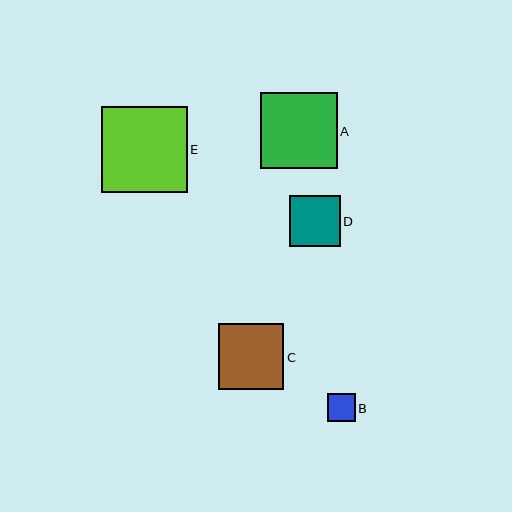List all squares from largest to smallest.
From largest to smallest: E, A, C, D, B.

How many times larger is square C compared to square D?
Square C is approximately 1.3 times the size of square D.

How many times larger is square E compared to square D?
Square E is approximately 1.7 times the size of square D.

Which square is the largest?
Square E is the largest with a size of approximately 85 pixels.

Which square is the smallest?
Square B is the smallest with a size of approximately 28 pixels.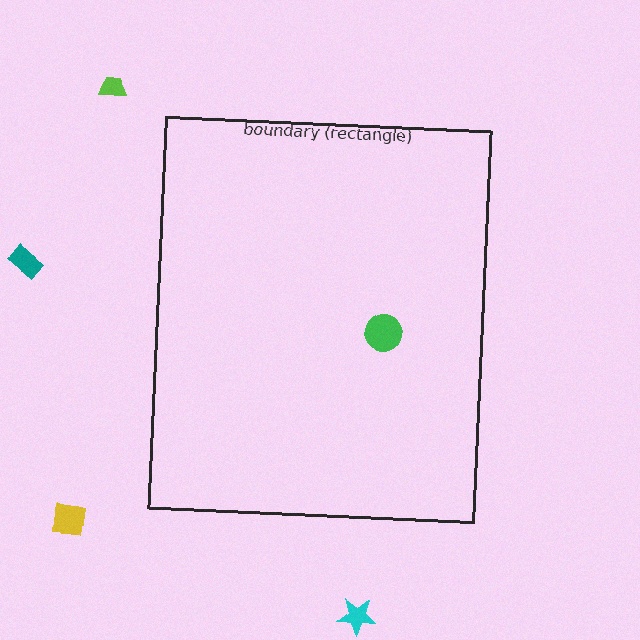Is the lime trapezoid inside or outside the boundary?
Outside.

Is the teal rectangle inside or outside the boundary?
Outside.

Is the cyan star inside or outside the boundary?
Outside.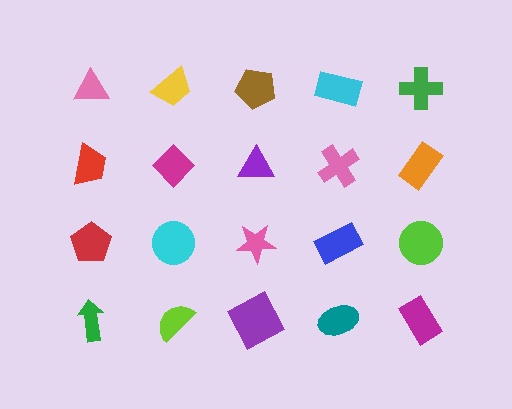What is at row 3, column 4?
A blue rectangle.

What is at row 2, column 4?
A pink cross.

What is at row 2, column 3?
A purple triangle.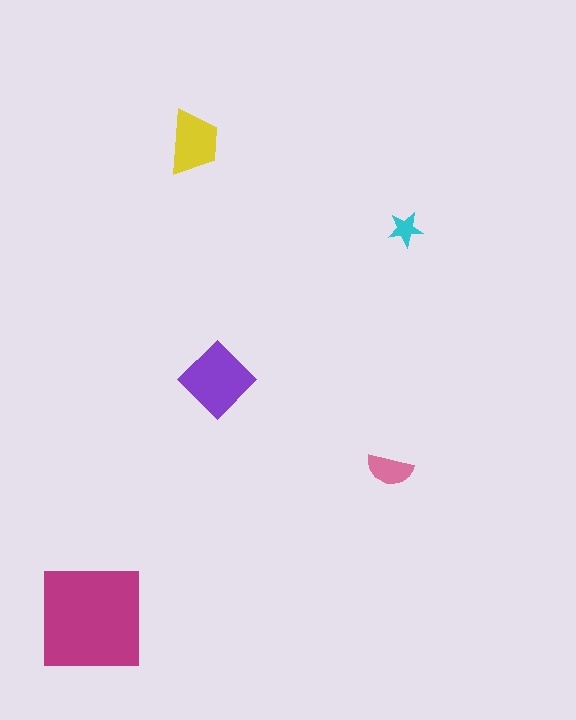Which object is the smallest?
The cyan star.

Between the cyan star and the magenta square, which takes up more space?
The magenta square.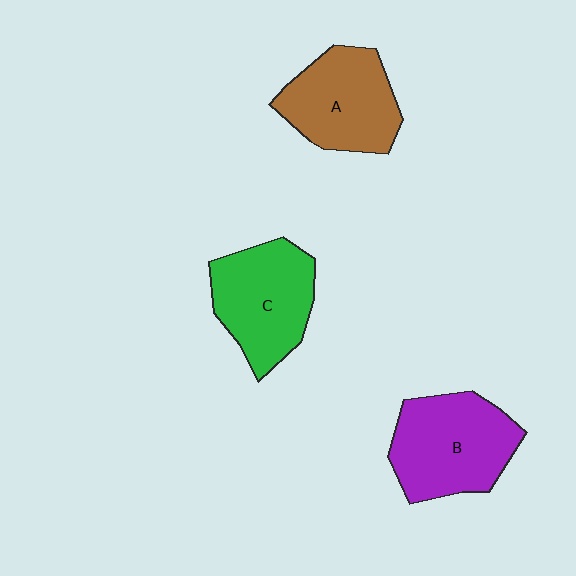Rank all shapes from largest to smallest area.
From largest to smallest: B (purple), C (green), A (brown).